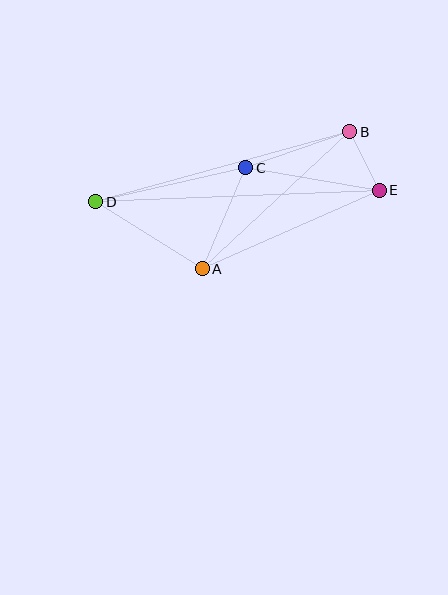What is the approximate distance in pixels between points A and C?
The distance between A and C is approximately 110 pixels.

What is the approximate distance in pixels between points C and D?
The distance between C and D is approximately 154 pixels.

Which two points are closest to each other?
Points B and E are closest to each other.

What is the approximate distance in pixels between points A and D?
The distance between A and D is approximately 126 pixels.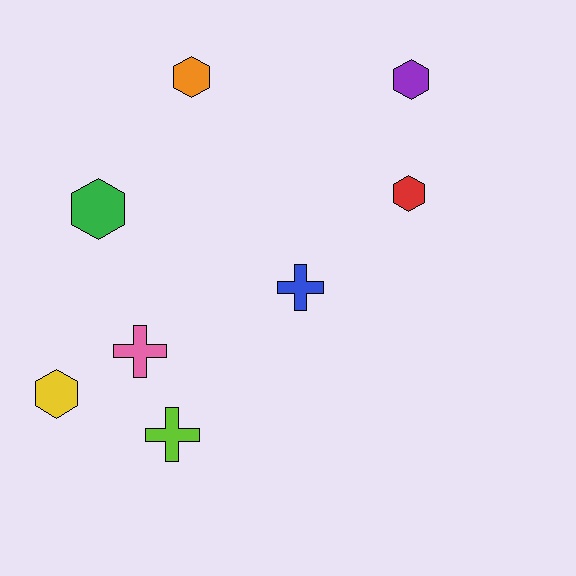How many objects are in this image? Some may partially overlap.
There are 8 objects.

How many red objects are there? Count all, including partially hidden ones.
There is 1 red object.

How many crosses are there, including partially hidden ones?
There are 3 crosses.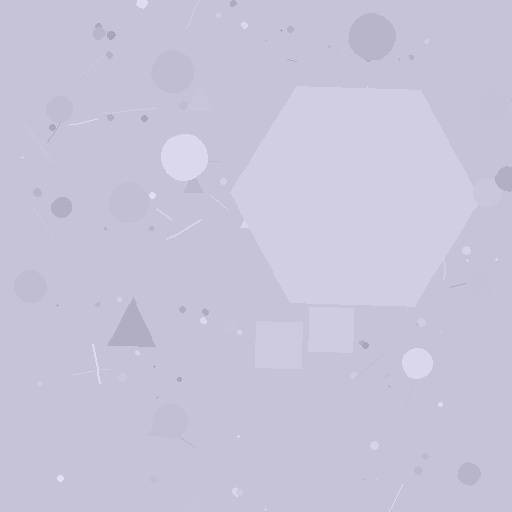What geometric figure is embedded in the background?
A hexagon is embedded in the background.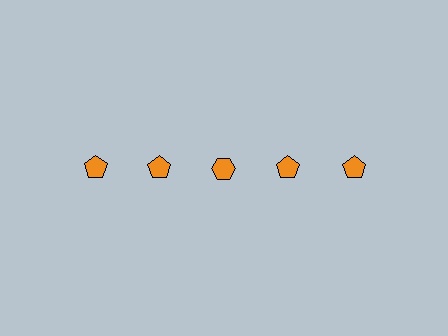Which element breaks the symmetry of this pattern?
The orange hexagon in the top row, center column breaks the symmetry. All other shapes are orange pentagons.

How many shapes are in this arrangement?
There are 5 shapes arranged in a grid pattern.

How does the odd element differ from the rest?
It has a different shape: hexagon instead of pentagon.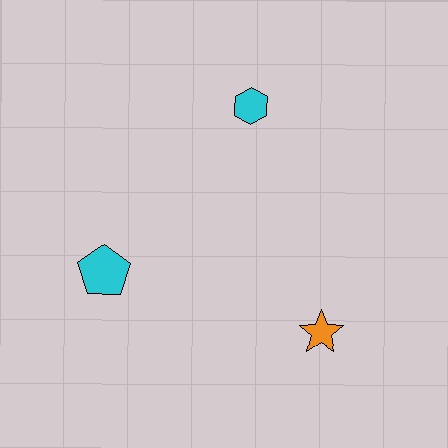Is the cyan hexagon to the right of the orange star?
No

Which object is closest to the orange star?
The cyan pentagon is closest to the orange star.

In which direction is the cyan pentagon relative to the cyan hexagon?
The cyan pentagon is below the cyan hexagon.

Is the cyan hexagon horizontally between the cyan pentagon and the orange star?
Yes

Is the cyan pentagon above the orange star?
Yes